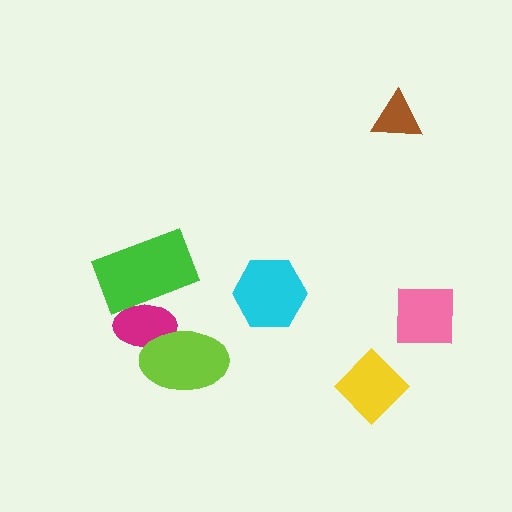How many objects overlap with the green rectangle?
1 object overlaps with the green rectangle.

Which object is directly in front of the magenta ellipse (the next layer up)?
The green rectangle is directly in front of the magenta ellipse.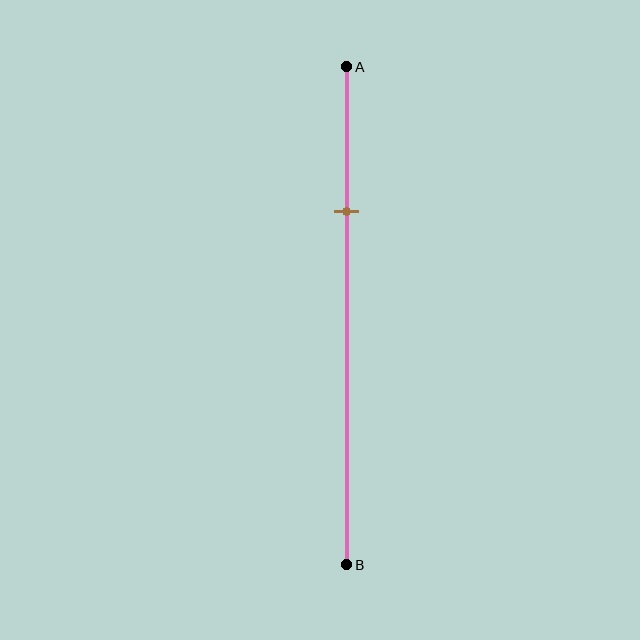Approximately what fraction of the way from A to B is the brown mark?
The brown mark is approximately 30% of the way from A to B.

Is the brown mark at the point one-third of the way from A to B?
No, the mark is at about 30% from A, not at the 33% one-third point.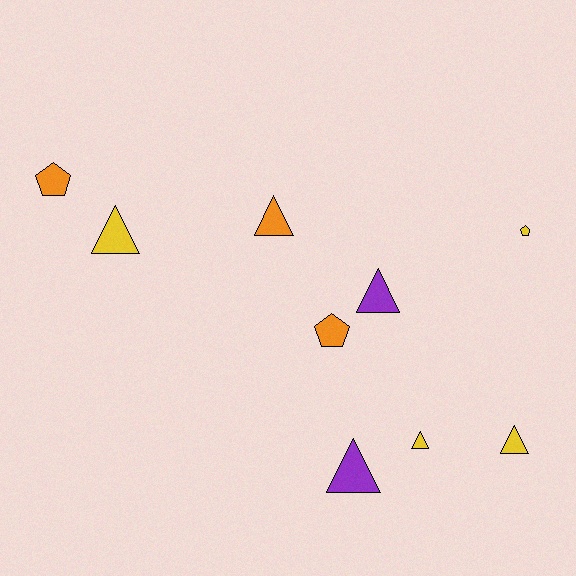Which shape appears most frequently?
Triangle, with 6 objects.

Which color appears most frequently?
Yellow, with 4 objects.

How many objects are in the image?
There are 9 objects.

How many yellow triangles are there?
There are 3 yellow triangles.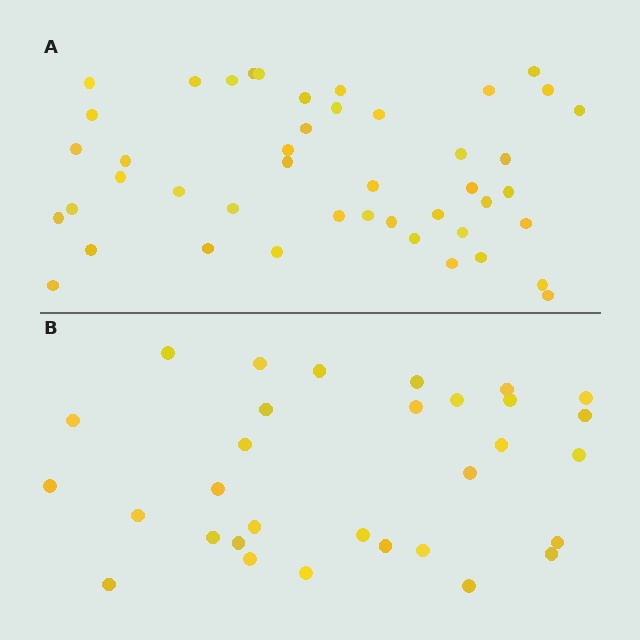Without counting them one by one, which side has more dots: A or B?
Region A (the top region) has more dots.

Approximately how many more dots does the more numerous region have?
Region A has approximately 15 more dots than region B.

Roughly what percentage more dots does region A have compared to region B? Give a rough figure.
About 45% more.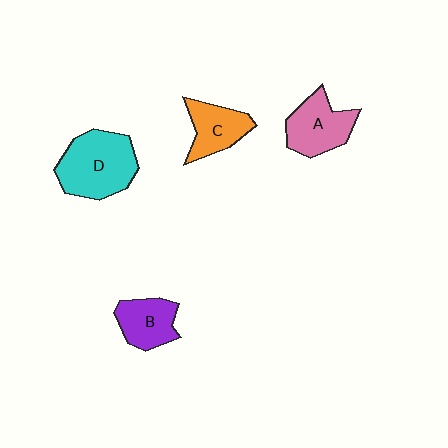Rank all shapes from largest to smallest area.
From largest to smallest: D (cyan), A (pink), C (orange), B (purple).